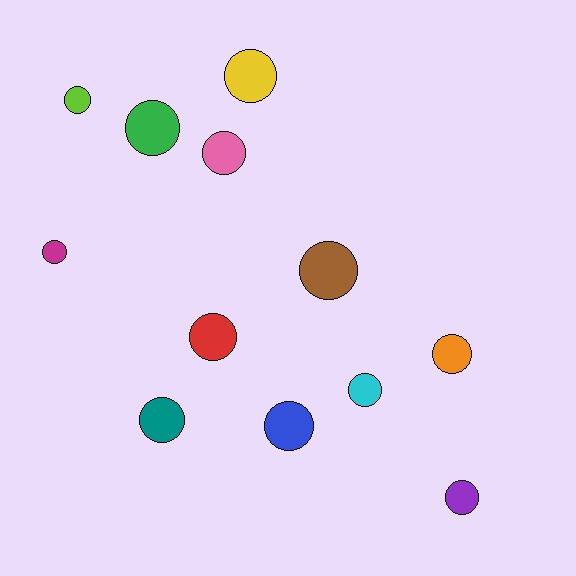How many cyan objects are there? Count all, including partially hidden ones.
There is 1 cyan object.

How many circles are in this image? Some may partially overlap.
There are 12 circles.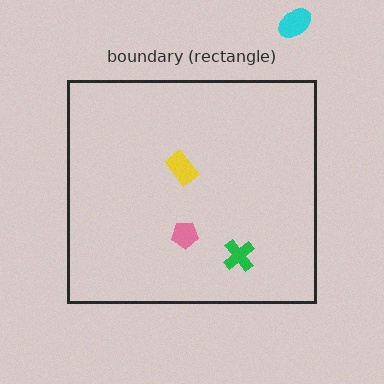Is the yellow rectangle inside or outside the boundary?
Inside.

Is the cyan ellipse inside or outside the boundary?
Outside.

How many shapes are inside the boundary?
3 inside, 1 outside.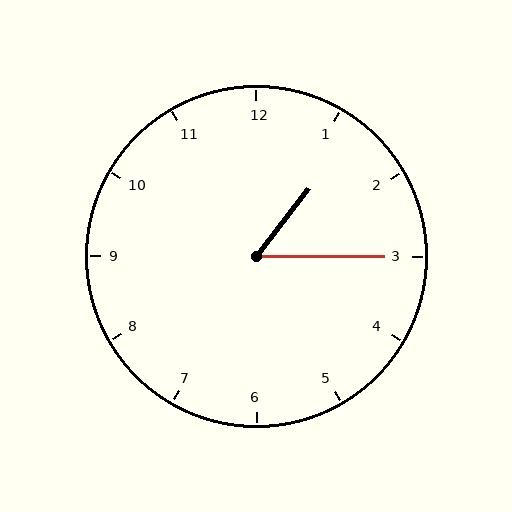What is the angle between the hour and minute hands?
Approximately 52 degrees.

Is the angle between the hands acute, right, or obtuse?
It is acute.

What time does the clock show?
1:15.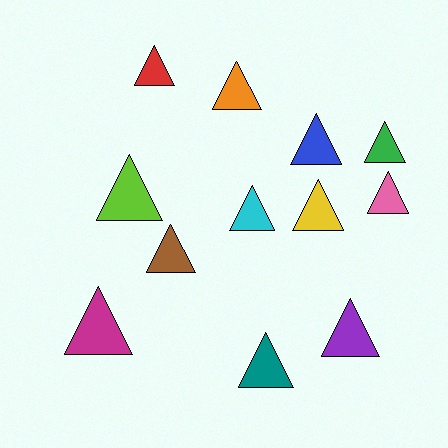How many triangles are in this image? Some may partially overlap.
There are 12 triangles.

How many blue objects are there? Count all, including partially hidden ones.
There is 1 blue object.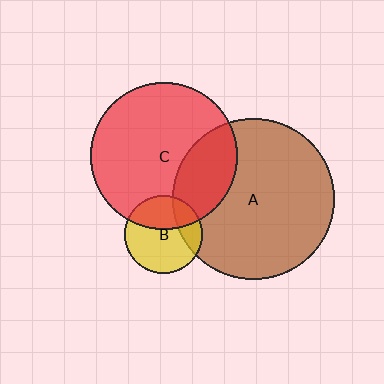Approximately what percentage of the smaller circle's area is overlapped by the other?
Approximately 35%.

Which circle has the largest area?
Circle A (brown).